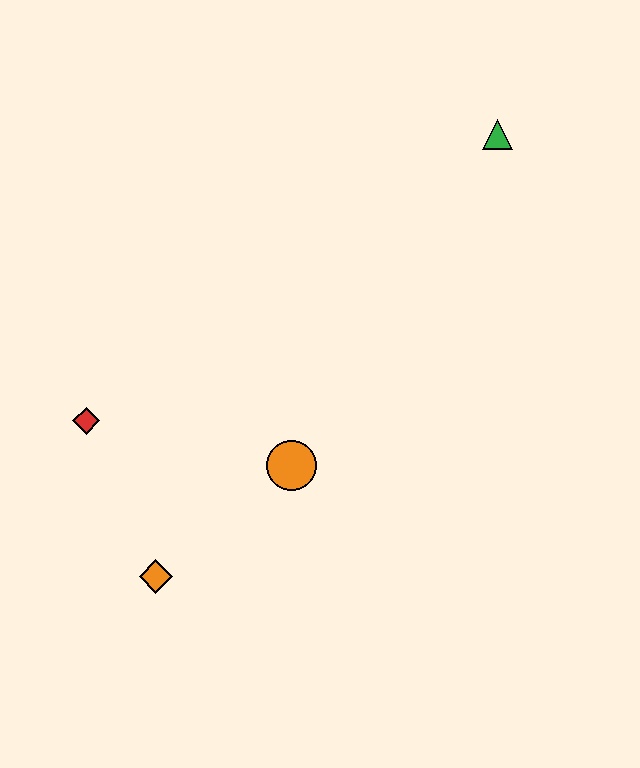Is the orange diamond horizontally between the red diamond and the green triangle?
Yes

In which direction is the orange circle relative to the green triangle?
The orange circle is below the green triangle.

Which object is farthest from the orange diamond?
The green triangle is farthest from the orange diamond.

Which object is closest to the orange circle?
The orange diamond is closest to the orange circle.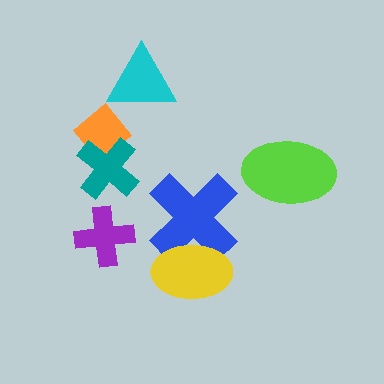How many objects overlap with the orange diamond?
1 object overlaps with the orange diamond.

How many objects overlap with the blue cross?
1 object overlaps with the blue cross.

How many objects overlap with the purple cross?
0 objects overlap with the purple cross.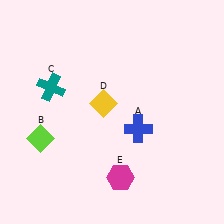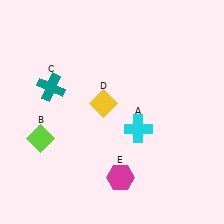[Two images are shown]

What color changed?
The cross (A) changed from blue in Image 1 to cyan in Image 2.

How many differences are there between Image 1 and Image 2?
There is 1 difference between the two images.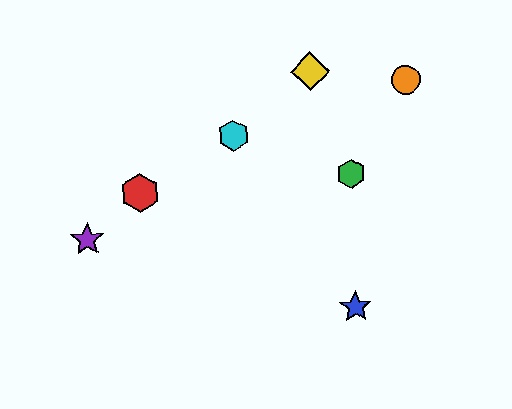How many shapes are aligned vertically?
2 shapes (the blue star, the green hexagon) are aligned vertically.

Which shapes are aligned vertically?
The blue star, the green hexagon are aligned vertically.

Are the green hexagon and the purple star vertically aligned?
No, the green hexagon is at x≈351 and the purple star is at x≈87.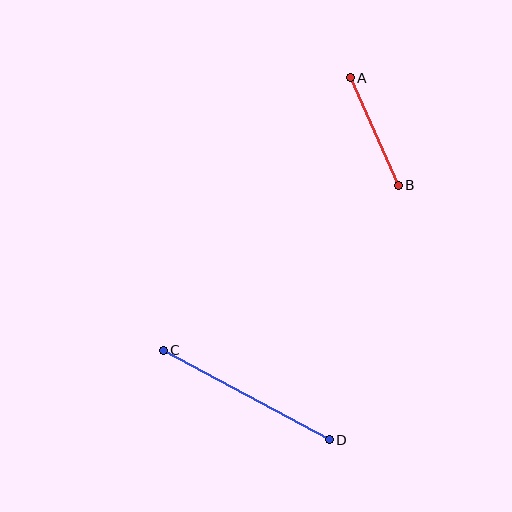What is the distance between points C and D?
The distance is approximately 188 pixels.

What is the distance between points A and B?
The distance is approximately 118 pixels.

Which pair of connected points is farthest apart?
Points C and D are farthest apart.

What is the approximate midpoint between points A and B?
The midpoint is at approximately (374, 132) pixels.